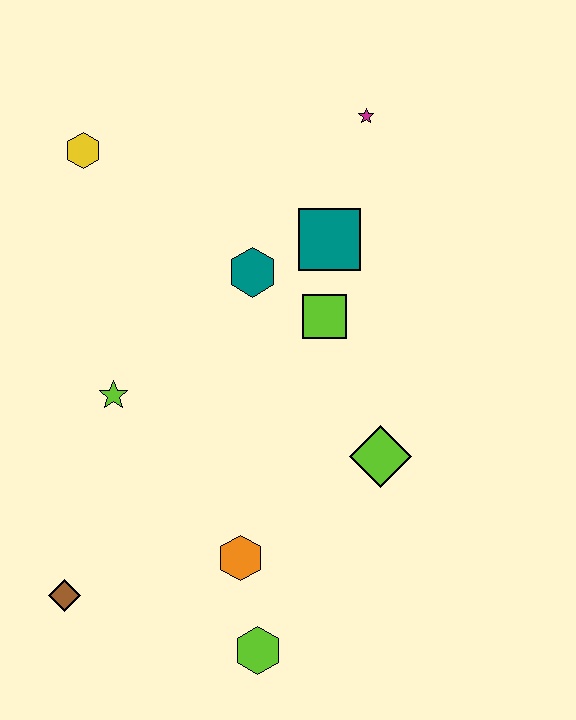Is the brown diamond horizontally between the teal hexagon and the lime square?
No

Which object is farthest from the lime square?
The brown diamond is farthest from the lime square.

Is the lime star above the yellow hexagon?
No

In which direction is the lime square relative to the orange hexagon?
The lime square is above the orange hexagon.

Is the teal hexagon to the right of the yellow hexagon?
Yes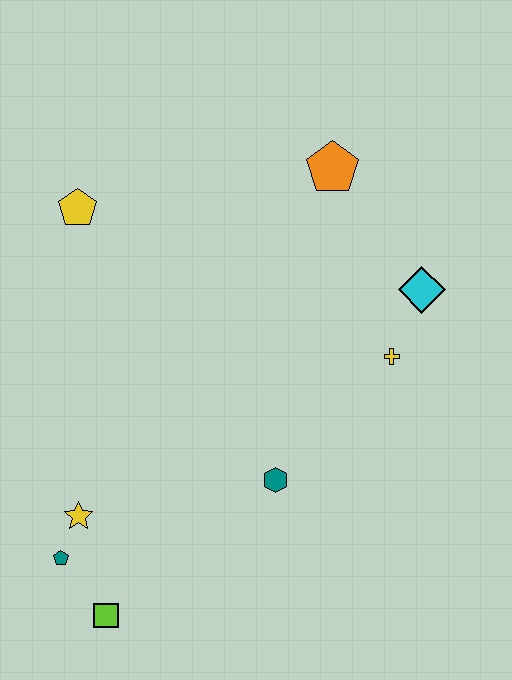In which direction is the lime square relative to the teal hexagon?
The lime square is to the left of the teal hexagon.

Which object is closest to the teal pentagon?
The yellow star is closest to the teal pentagon.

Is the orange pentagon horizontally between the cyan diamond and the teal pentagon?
Yes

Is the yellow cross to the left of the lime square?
No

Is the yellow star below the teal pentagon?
No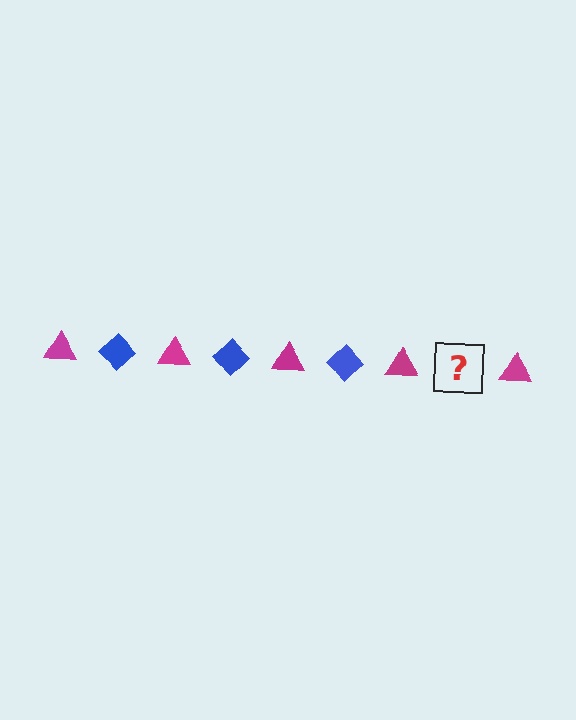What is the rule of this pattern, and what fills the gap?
The rule is that the pattern alternates between magenta triangle and blue diamond. The gap should be filled with a blue diamond.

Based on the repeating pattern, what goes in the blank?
The blank should be a blue diamond.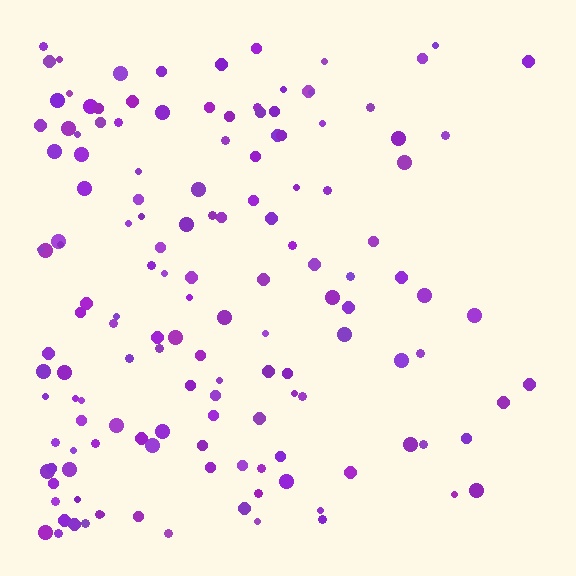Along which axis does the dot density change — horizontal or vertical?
Horizontal.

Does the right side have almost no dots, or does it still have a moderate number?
Still a moderate number, just noticeably fewer than the left.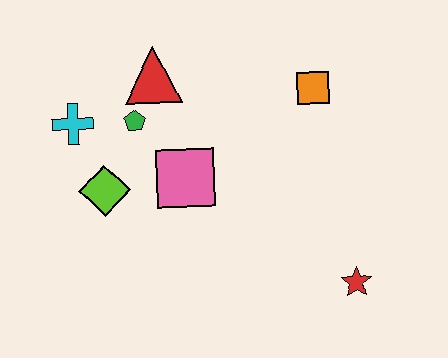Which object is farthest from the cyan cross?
The red star is farthest from the cyan cross.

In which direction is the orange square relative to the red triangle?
The orange square is to the right of the red triangle.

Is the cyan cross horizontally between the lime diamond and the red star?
No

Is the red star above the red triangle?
No